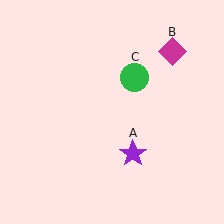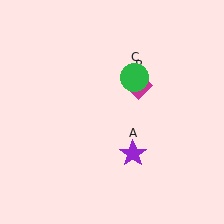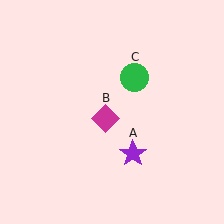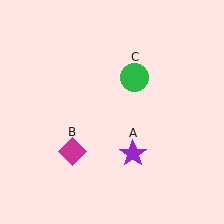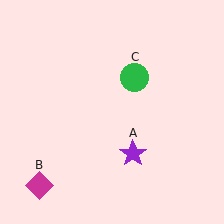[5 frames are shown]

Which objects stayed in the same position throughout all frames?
Purple star (object A) and green circle (object C) remained stationary.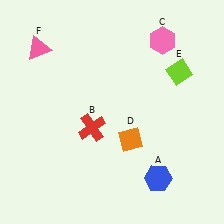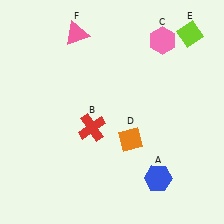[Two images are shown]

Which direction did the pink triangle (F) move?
The pink triangle (F) moved right.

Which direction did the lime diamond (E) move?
The lime diamond (E) moved up.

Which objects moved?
The objects that moved are: the lime diamond (E), the pink triangle (F).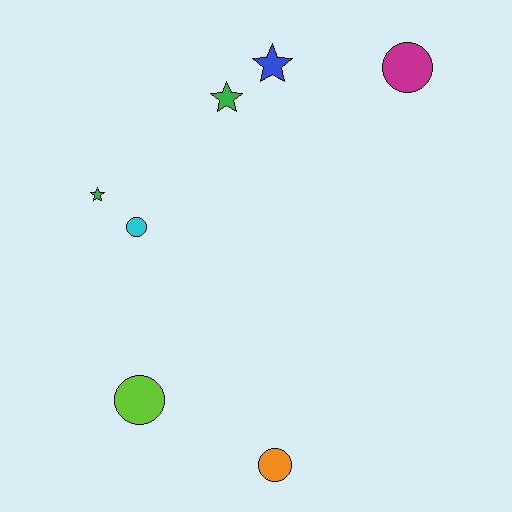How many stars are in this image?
There are 3 stars.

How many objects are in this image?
There are 7 objects.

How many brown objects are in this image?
There are no brown objects.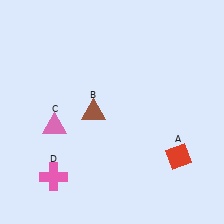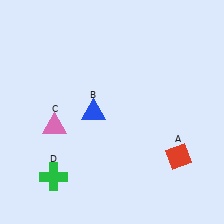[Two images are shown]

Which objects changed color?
B changed from brown to blue. D changed from pink to green.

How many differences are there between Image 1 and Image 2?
There are 2 differences between the two images.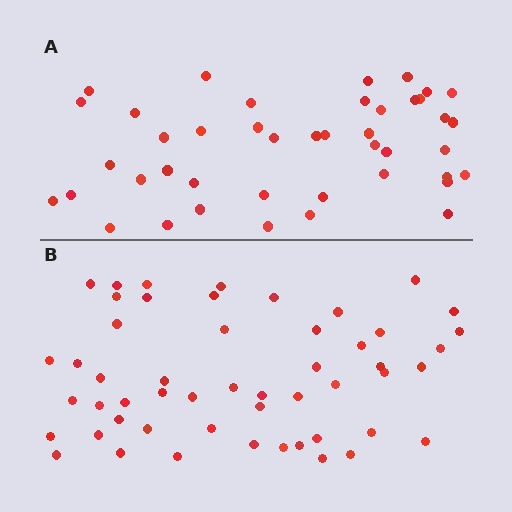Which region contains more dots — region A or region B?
Region B (the bottom region) has more dots.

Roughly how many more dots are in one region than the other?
Region B has roughly 8 or so more dots than region A.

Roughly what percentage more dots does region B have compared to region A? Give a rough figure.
About 20% more.